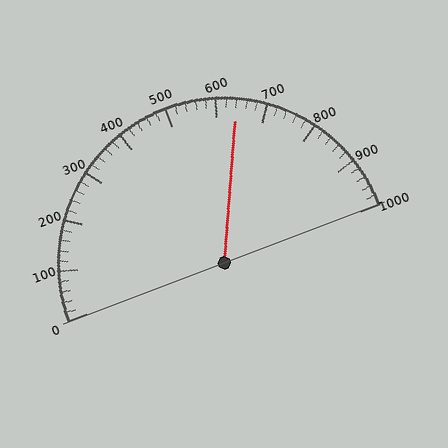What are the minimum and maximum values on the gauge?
The gauge ranges from 0 to 1000.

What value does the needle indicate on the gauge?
The needle indicates approximately 640.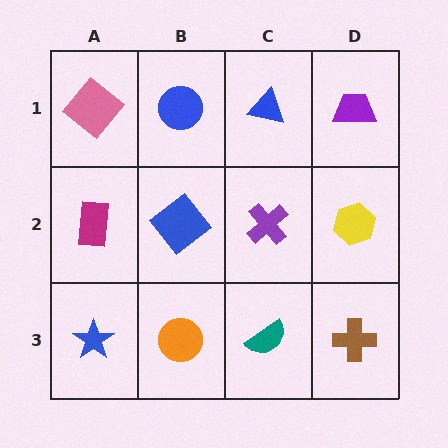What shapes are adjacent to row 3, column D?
A yellow hexagon (row 2, column D), a teal semicircle (row 3, column C).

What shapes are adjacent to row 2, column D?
A purple trapezoid (row 1, column D), a brown cross (row 3, column D), a purple cross (row 2, column C).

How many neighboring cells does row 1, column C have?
3.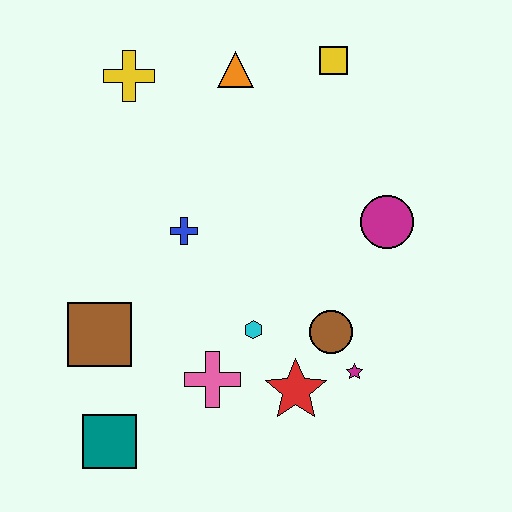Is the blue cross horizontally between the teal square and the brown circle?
Yes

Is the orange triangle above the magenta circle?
Yes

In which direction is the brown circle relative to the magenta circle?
The brown circle is below the magenta circle.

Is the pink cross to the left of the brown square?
No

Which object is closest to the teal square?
The brown square is closest to the teal square.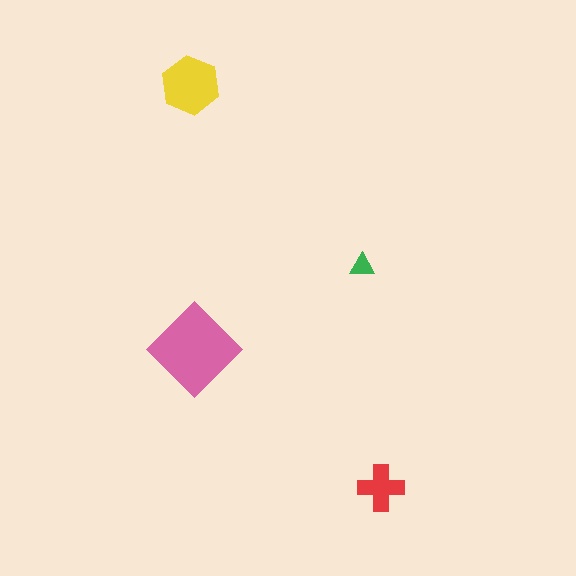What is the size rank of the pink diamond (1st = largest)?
1st.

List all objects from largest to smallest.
The pink diamond, the yellow hexagon, the red cross, the green triangle.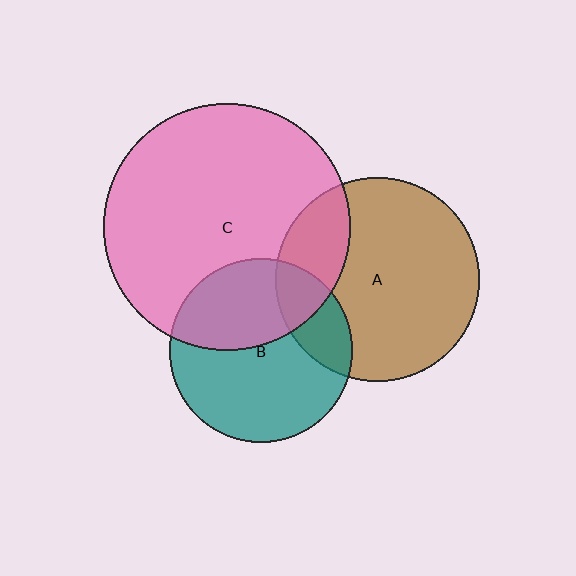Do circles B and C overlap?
Yes.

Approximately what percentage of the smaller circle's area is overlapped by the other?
Approximately 40%.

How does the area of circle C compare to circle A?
Approximately 1.5 times.